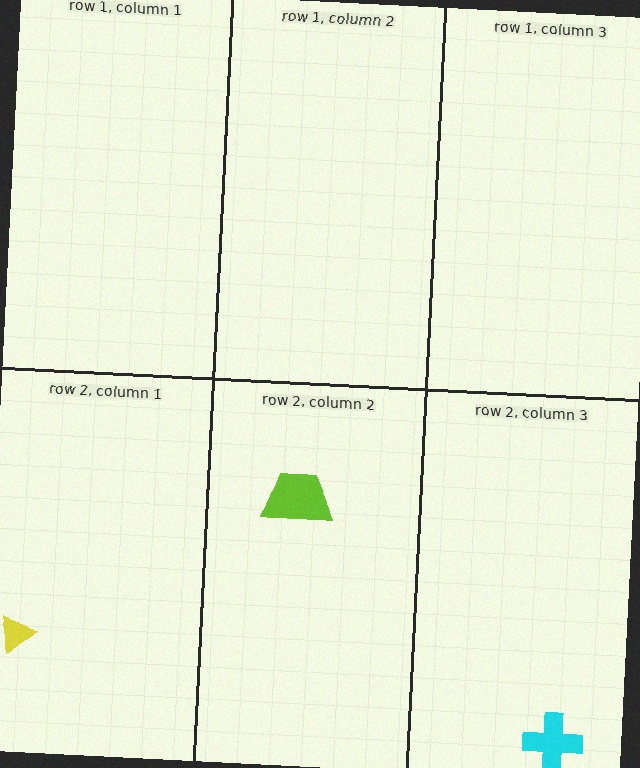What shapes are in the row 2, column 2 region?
The lime trapezoid.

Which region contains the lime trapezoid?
The row 2, column 2 region.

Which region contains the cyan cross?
The row 2, column 3 region.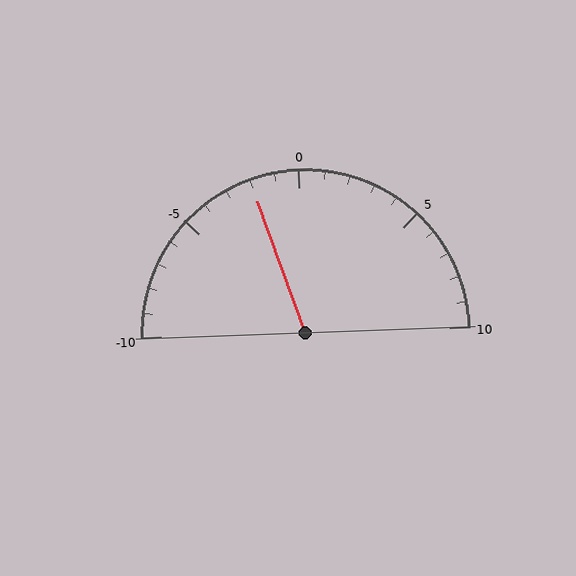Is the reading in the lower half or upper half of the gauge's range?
The reading is in the lower half of the range (-10 to 10).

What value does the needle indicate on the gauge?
The needle indicates approximately -2.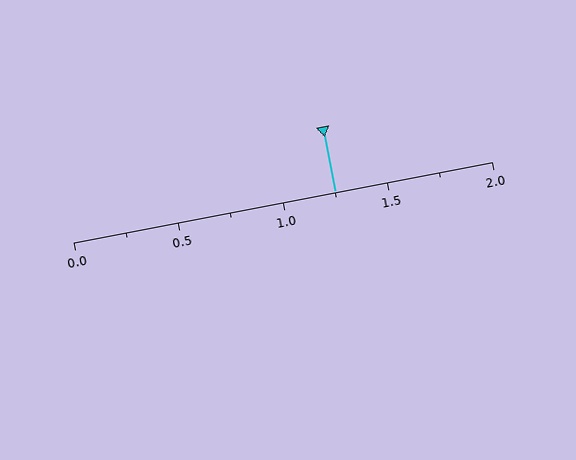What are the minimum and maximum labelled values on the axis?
The axis runs from 0.0 to 2.0.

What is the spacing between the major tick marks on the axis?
The major ticks are spaced 0.5 apart.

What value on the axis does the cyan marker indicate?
The marker indicates approximately 1.25.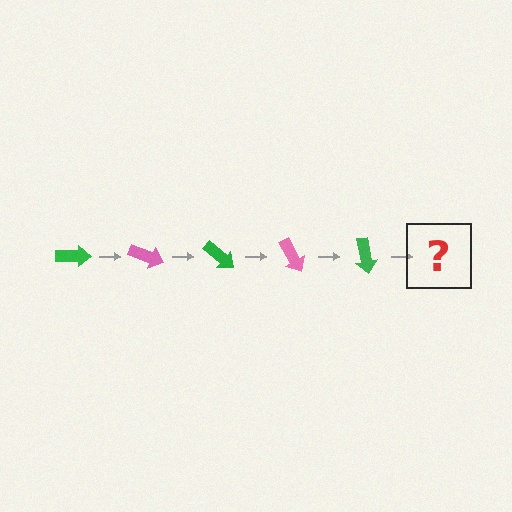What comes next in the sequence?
The next element should be a pink arrow, rotated 100 degrees from the start.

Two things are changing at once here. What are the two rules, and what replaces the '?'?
The two rules are that it rotates 20 degrees each step and the color cycles through green and pink. The '?' should be a pink arrow, rotated 100 degrees from the start.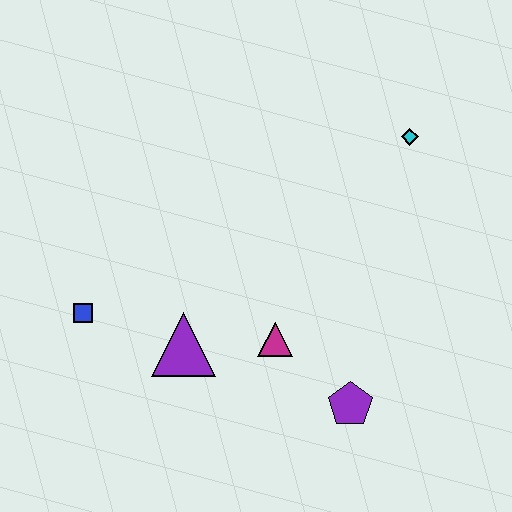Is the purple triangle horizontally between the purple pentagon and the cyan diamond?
No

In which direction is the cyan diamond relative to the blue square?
The cyan diamond is to the right of the blue square.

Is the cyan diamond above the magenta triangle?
Yes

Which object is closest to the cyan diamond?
The magenta triangle is closest to the cyan diamond.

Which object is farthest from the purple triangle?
The cyan diamond is farthest from the purple triangle.